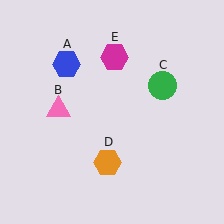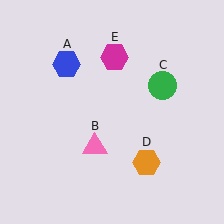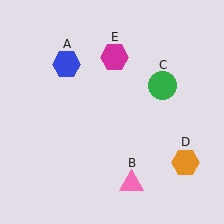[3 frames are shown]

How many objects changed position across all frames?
2 objects changed position: pink triangle (object B), orange hexagon (object D).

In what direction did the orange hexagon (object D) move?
The orange hexagon (object D) moved right.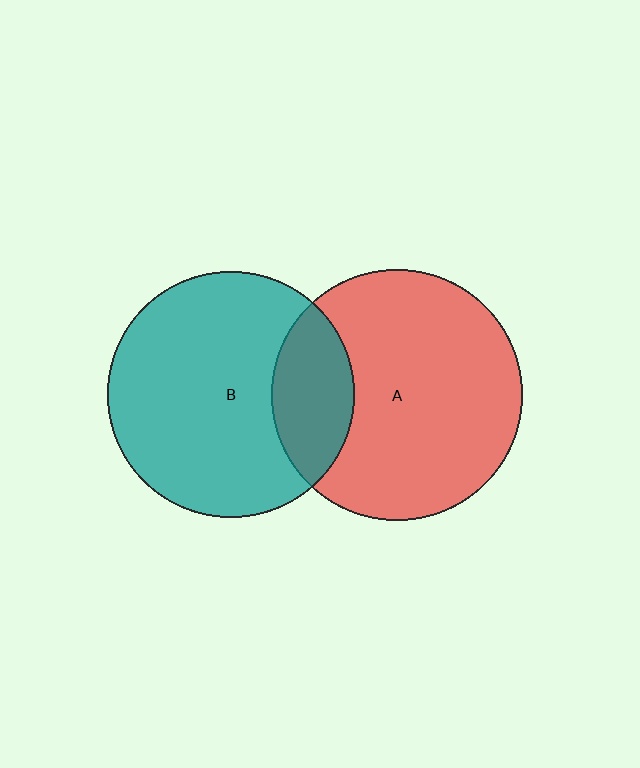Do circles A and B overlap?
Yes.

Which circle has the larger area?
Circle A (red).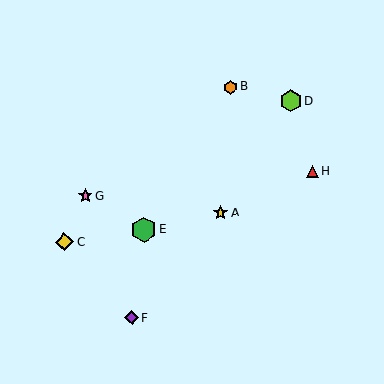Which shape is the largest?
The green hexagon (labeled E) is the largest.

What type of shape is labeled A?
Shape A is a yellow star.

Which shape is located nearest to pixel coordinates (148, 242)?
The green hexagon (labeled E) at (144, 230) is nearest to that location.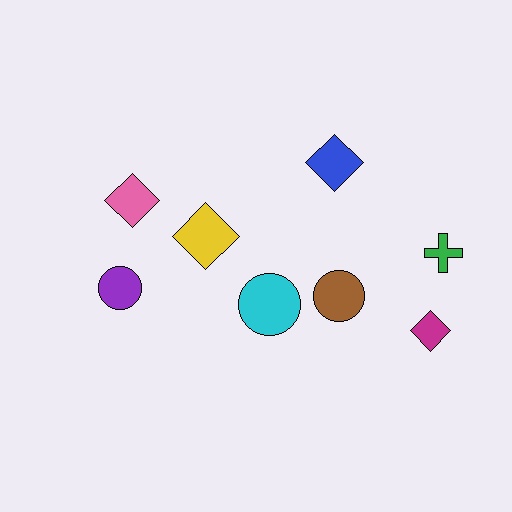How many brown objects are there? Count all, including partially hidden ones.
There is 1 brown object.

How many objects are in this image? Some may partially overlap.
There are 8 objects.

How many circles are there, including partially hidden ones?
There are 3 circles.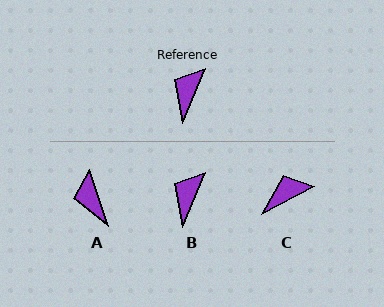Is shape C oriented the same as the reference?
No, it is off by about 39 degrees.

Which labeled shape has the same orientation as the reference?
B.